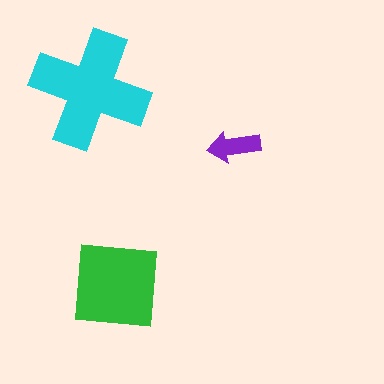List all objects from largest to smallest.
The cyan cross, the green square, the purple arrow.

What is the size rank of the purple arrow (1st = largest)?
3rd.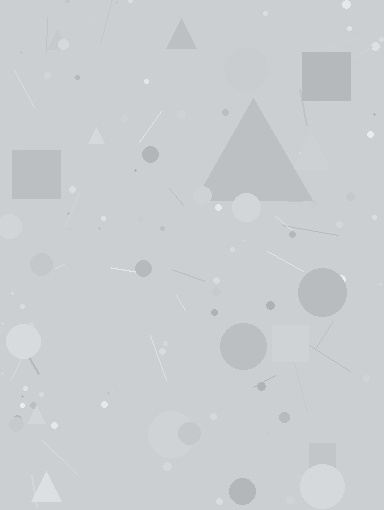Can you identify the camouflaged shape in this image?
The camouflaged shape is a triangle.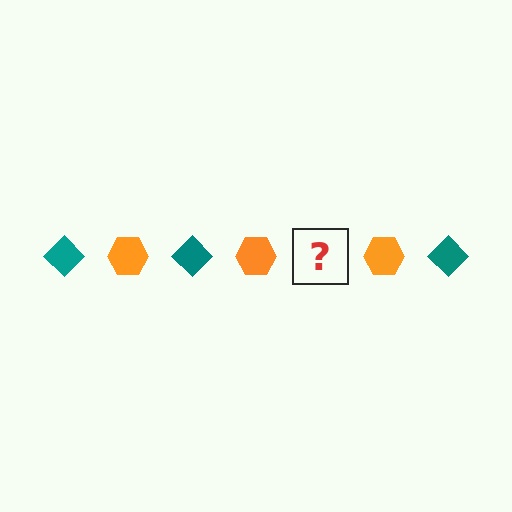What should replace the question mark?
The question mark should be replaced with a teal diamond.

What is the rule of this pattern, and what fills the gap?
The rule is that the pattern alternates between teal diamond and orange hexagon. The gap should be filled with a teal diamond.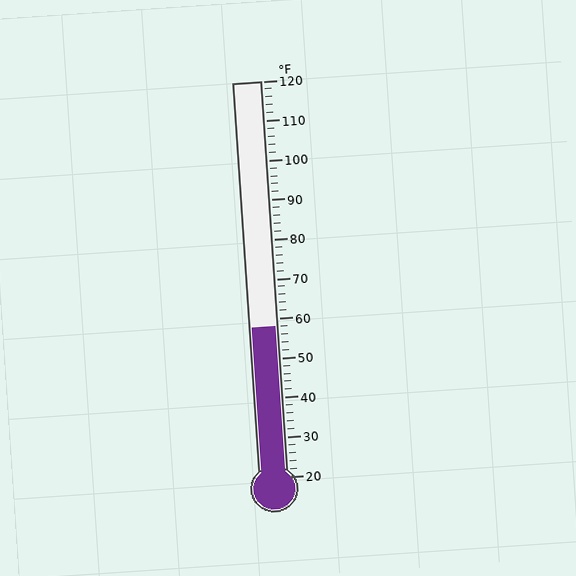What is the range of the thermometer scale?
The thermometer scale ranges from 20°F to 120°F.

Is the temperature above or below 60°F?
The temperature is below 60°F.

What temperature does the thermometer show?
The thermometer shows approximately 58°F.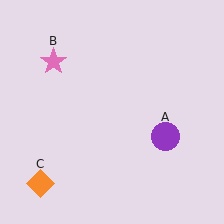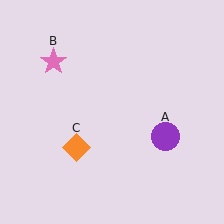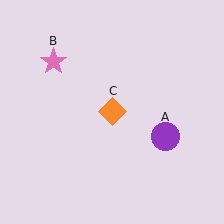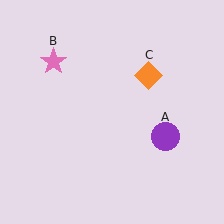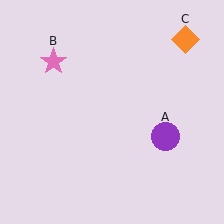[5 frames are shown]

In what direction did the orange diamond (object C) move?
The orange diamond (object C) moved up and to the right.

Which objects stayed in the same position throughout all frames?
Purple circle (object A) and pink star (object B) remained stationary.